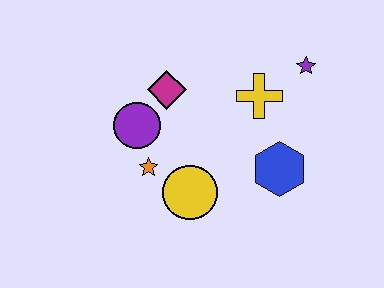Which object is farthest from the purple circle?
The purple star is farthest from the purple circle.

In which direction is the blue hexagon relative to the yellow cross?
The blue hexagon is below the yellow cross.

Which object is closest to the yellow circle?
The orange star is closest to the yellow circle.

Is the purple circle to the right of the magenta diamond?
No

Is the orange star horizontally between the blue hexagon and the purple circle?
Yes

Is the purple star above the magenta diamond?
Yes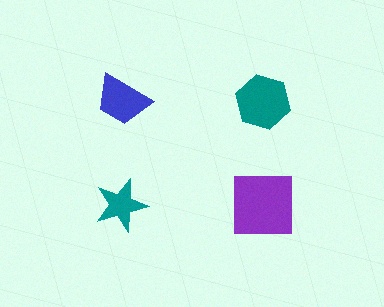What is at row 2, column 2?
A purple square.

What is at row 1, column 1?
A blue trapezoid.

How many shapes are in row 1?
2 shapes.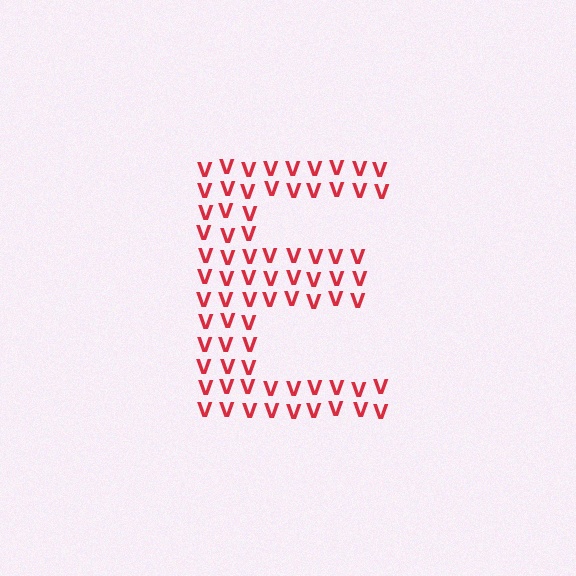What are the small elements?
The small elements are letter V's.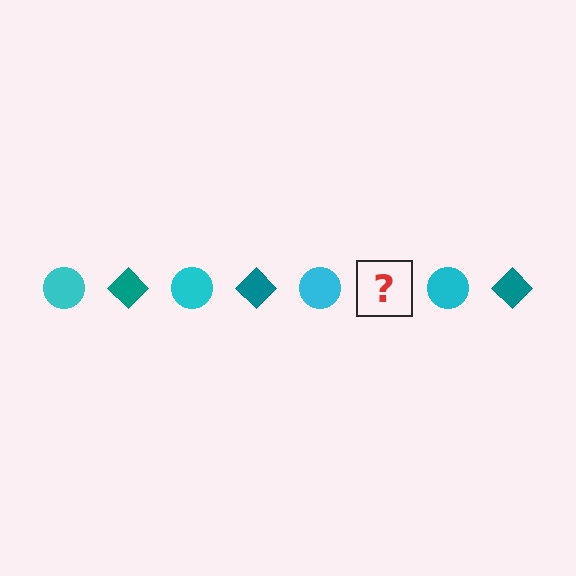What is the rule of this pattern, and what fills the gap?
The rule is that the pattern alternates between cyan circle and teal diamond. The gap should be filled with a teal diamond.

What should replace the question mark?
The question mark should be replaced with a teal diamond.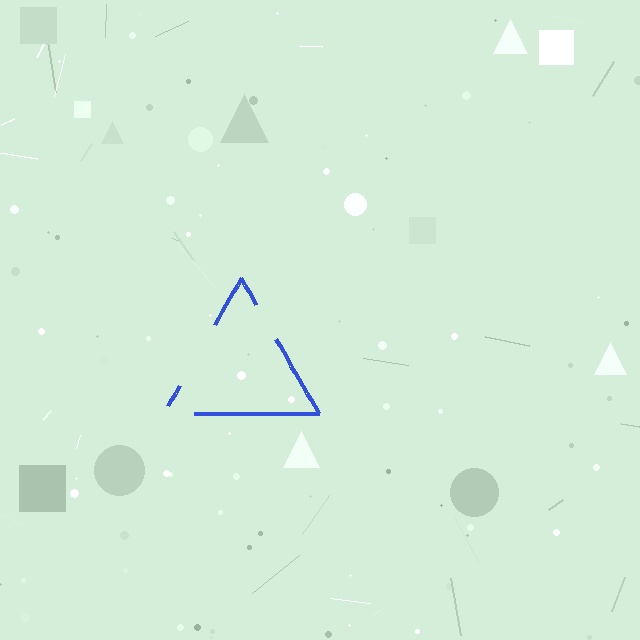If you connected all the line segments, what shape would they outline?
They would outline a triangle.